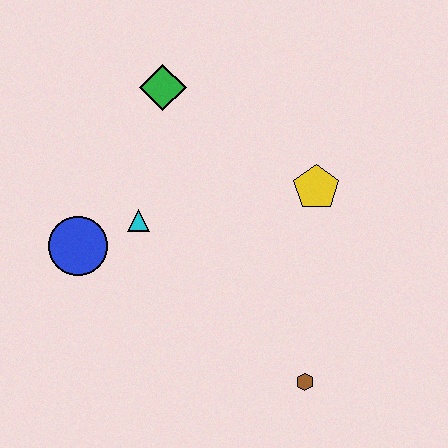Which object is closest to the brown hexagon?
The yellow pentagon is closest to the brown hexagon.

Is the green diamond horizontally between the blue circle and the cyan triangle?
No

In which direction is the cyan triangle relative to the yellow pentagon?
The cyan triangle is to the left of the yellow pentagon.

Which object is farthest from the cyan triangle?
The brown hexagon is farthest from the cyan triangle.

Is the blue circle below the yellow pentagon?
Yes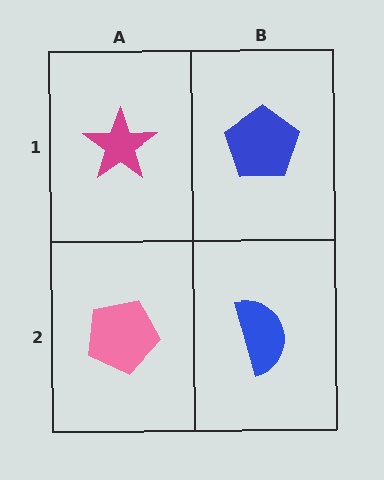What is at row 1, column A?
A magenta star.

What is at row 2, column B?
A blue semicircle.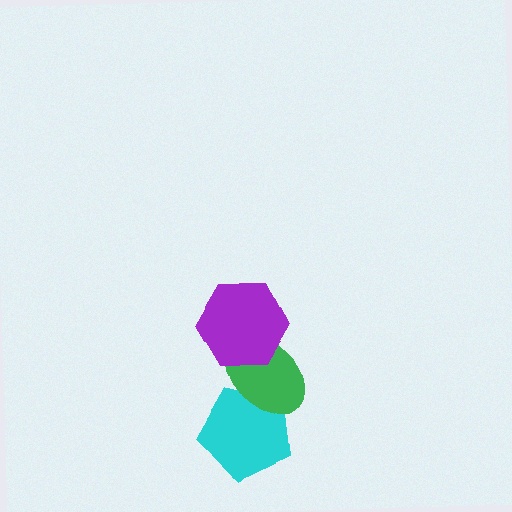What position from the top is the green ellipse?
The green ellipse is 2nd from the top.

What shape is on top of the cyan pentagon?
The green ellipse is on top of the cyan pentagon.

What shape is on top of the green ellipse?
The purple hexagon is on top of the green ellipse.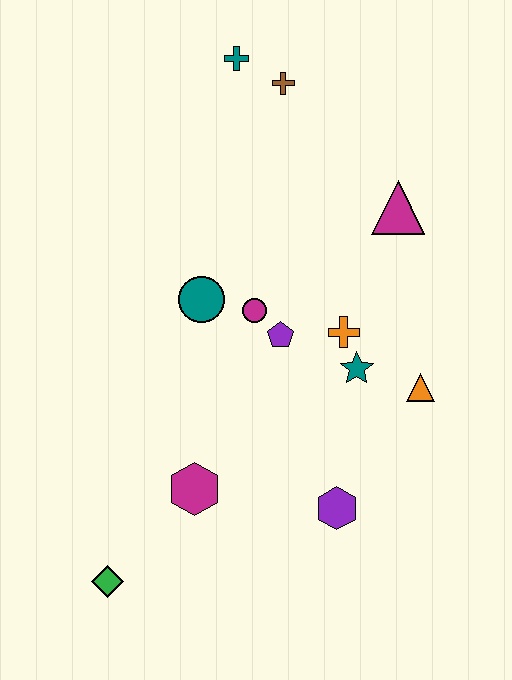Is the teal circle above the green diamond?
Yes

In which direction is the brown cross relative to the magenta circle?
The brown cross is above the magenta circle.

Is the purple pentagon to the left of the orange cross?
Yes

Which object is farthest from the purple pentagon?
The green diamond is farthest from the purple pentagon.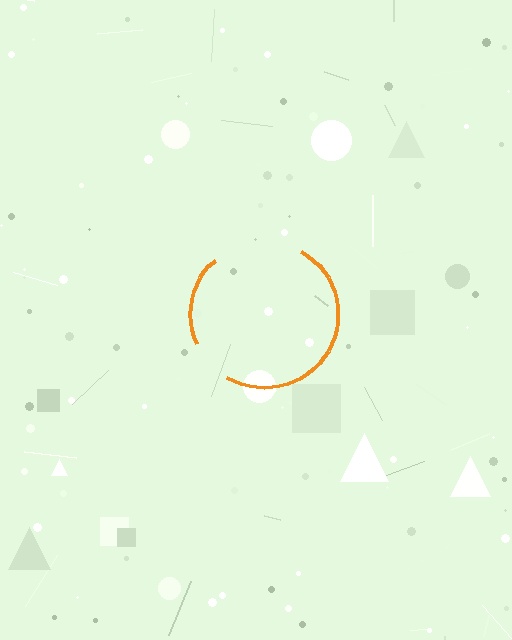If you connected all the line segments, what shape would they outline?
They would outline a circle.